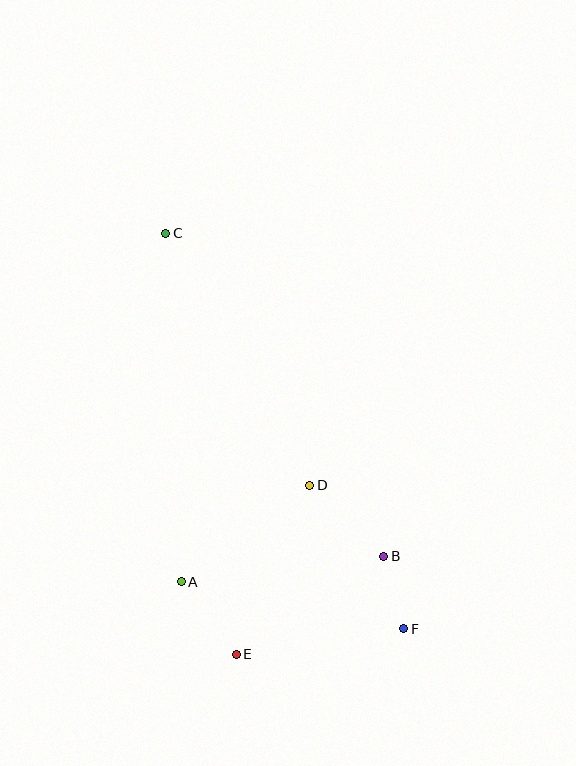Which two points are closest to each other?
Points B and F are closest to each other.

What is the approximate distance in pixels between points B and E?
The distance between B and E is approximately 177 pixels.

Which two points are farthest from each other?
Points C and F are farthest from each other.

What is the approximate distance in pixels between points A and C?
The distance between A and C is approximately 349 pixels.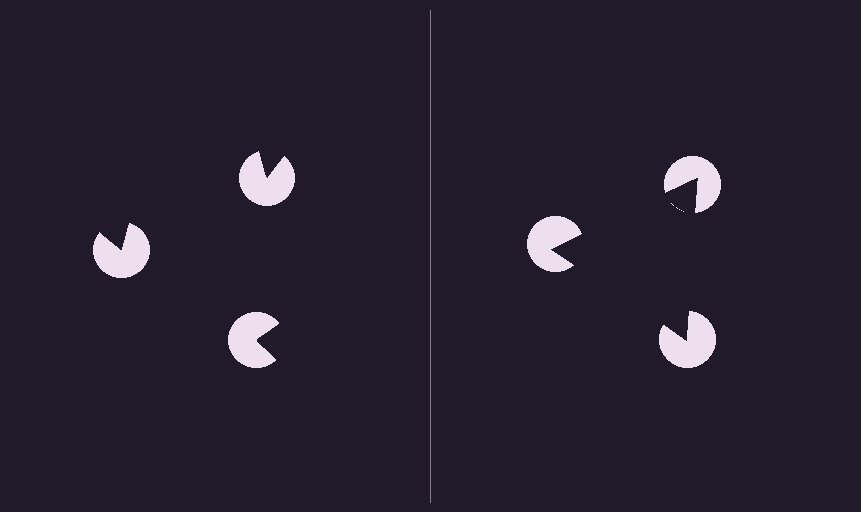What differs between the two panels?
The pac-man discs are positioned identically on both sides; only the wedge orientations differ. On the right they align to a triangle; on the left they are misaligned.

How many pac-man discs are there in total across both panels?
6 — 3 on each side.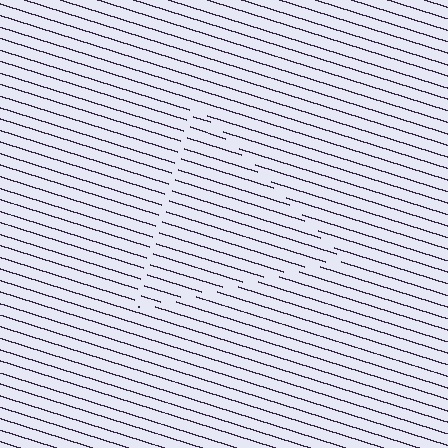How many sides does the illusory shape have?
3 sides — the line-ends trace a triangle.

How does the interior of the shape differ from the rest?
The interior of the shape contains the same grating, shifted by half a period — the contour is defined by the phase discontinuity where line-ends from the inner and outer gratings abut.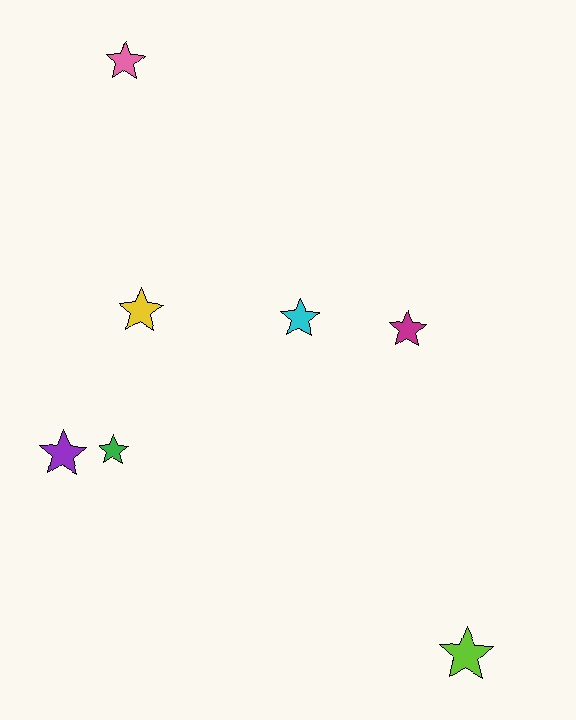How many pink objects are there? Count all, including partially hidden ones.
There is 1 pink object.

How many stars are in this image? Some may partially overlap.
There are 7 stars.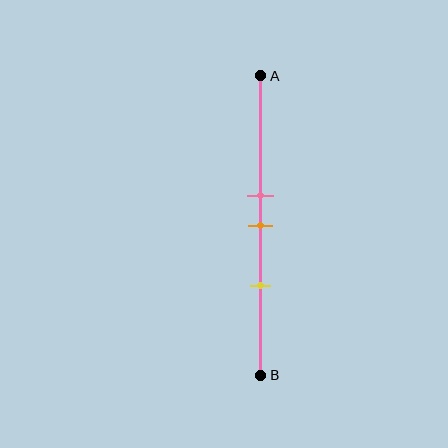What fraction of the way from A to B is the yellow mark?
The yellow mark is approximately 70% (0.7) of the way from A to B.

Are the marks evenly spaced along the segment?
Yes, the marks are approximately evenly spaced.